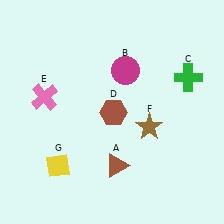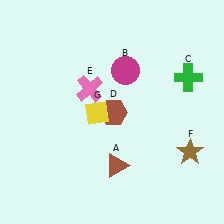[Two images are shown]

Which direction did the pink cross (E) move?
The pink cross (E) moved right.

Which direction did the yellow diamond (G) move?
The yellow diamond (G) moved up.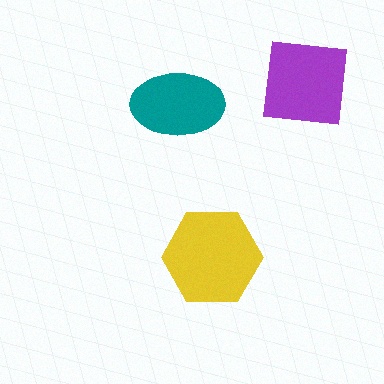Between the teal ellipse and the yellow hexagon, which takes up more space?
The yellow hexagon.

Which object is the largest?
The yellow hexagon.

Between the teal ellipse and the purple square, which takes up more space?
The purple square.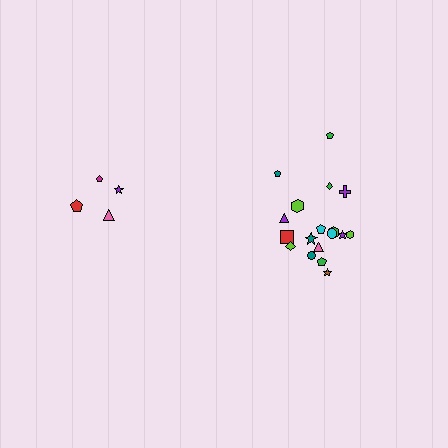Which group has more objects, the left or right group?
The right group.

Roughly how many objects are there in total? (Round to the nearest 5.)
Roughly 20 objects in total.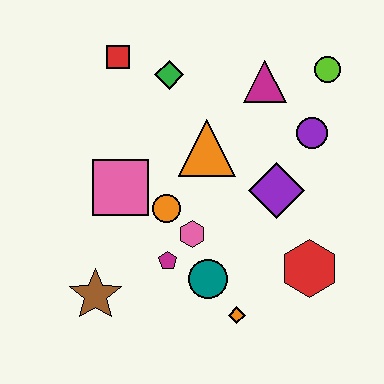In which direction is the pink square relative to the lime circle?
The pink square is to the left of the lime circle.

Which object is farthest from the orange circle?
The lime circle is farthest from the orange circle.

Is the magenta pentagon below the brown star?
No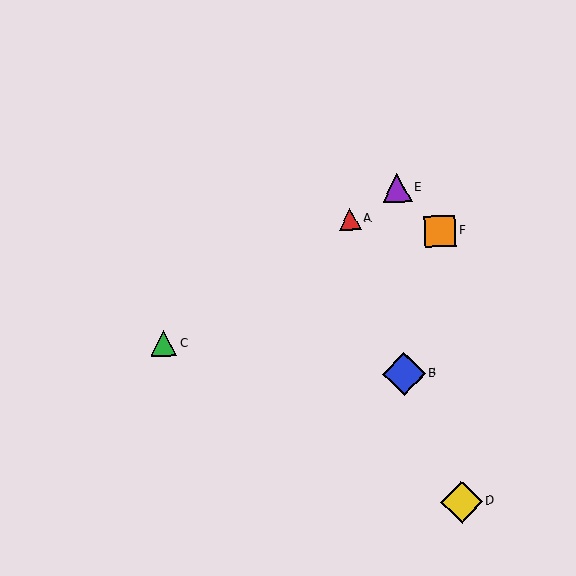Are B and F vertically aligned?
No, B is at x≈404 and F is at x≈440.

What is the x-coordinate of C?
Object C is at x≈163.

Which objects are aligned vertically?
Objects B, E are aligned vertically.